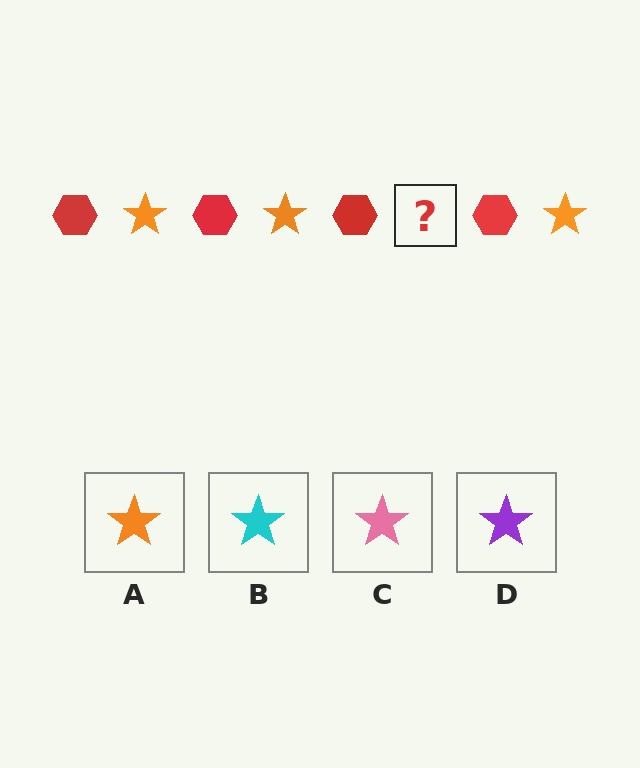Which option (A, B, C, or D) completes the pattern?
A.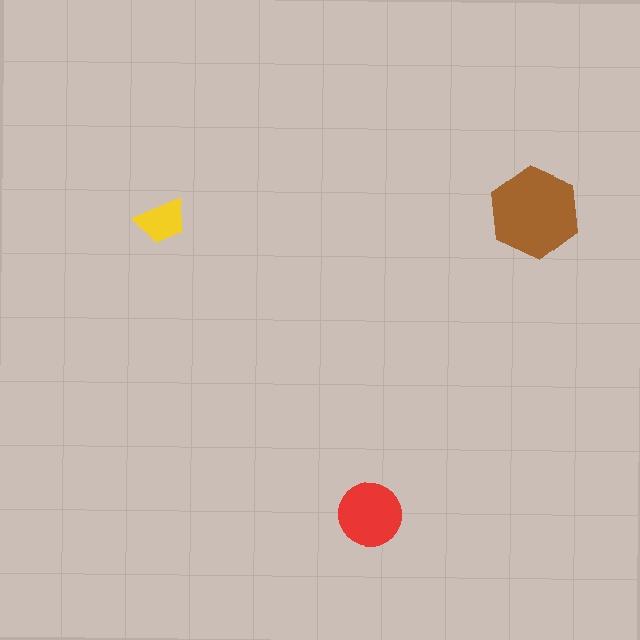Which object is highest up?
The brown hexagon is topmost.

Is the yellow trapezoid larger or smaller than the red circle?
Smaller.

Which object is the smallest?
The yellow trapezoid.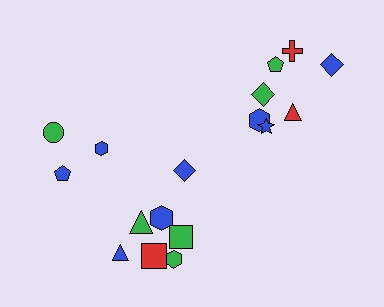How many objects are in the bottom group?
There are 8 objects.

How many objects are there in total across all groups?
There are 18 objects.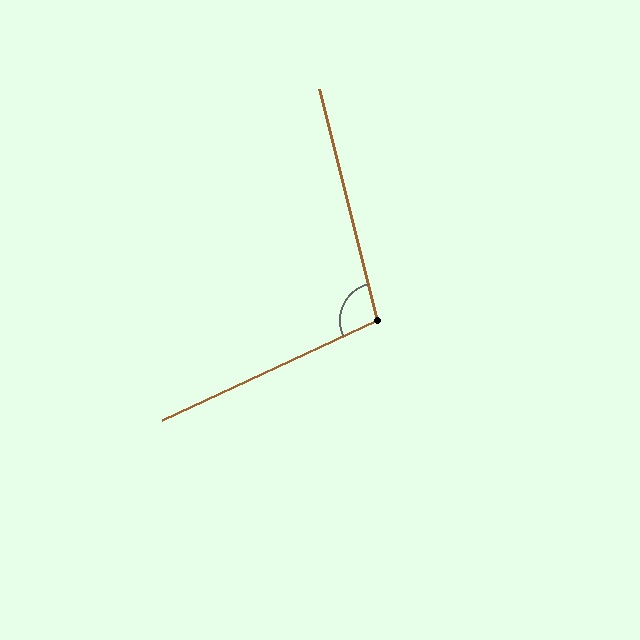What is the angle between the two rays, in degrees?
Approximately 101 degrees.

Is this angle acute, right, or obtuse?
It is obtuse.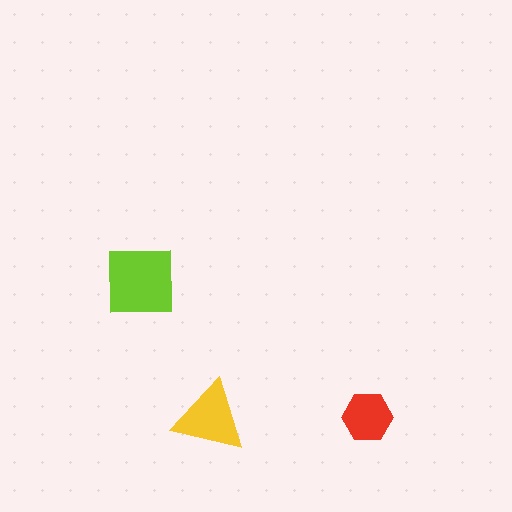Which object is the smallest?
The red hexagon.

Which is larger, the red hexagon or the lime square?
The lime square.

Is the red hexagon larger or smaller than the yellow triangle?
Smaller.